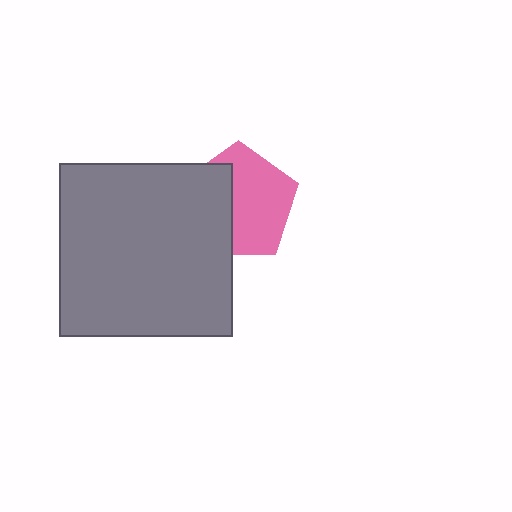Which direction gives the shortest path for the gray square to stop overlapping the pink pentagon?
Moving left gives the shortest separation.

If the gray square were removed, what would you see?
You would see the complete pink pentagon.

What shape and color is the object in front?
The object in front is a gray square.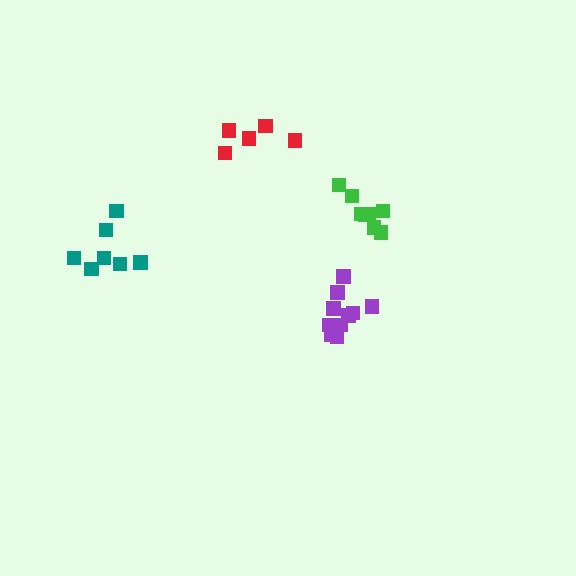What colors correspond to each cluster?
The clusters are colored: green, teal, purple, red.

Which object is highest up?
The red cluster is topmost.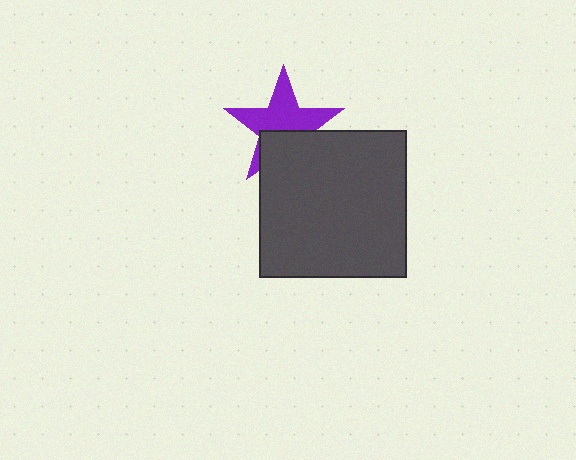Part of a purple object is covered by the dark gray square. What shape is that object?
It is a star.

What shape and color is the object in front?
The object in front is a dark gray square.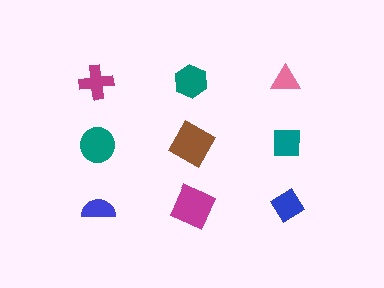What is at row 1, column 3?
A pink triangle.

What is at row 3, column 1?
A blue semicircle.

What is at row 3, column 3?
A blue diamond.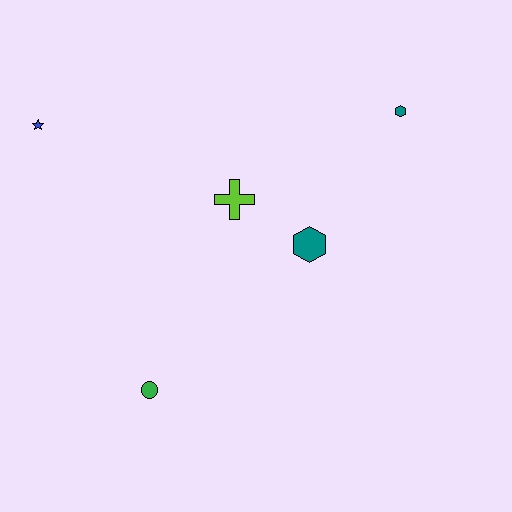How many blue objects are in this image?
There is 1 blue object.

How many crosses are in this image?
There is 1 cross.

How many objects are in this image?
There are 5 objects.